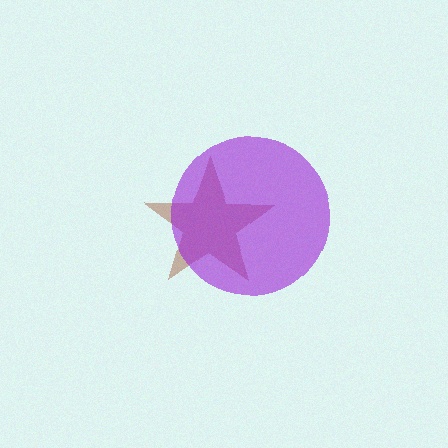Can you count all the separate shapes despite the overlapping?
Yes, there are 2 separate shapes.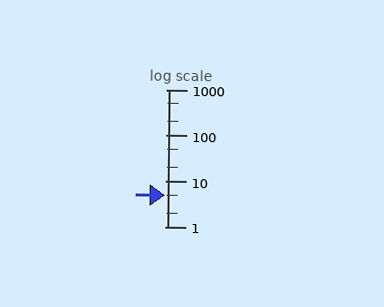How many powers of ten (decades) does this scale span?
The scale spans 3 decades, from 1 to 1000.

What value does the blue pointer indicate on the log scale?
The pointer indicates approximately 4.9.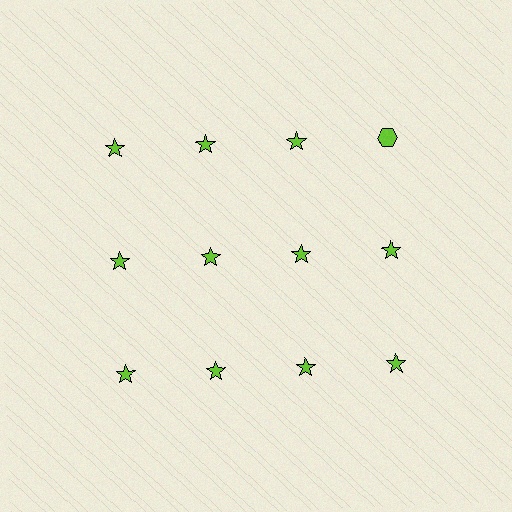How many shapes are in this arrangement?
There are 12 shapes arranged in a grid pattern.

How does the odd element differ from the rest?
It has a different shape: hexagon instead of star.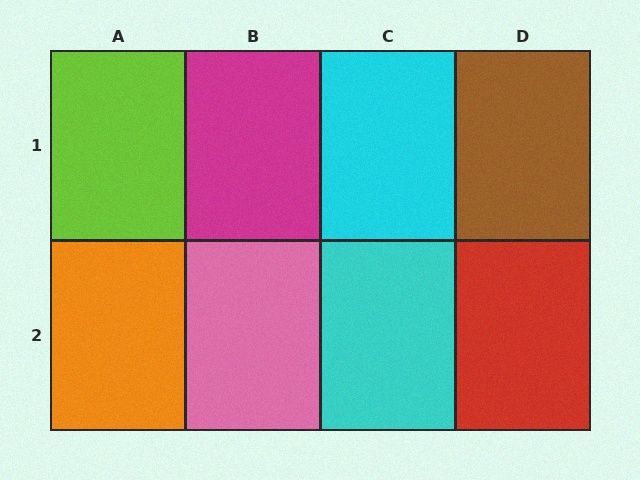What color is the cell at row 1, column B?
Magenta.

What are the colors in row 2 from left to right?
Orange, pink, cyan, red.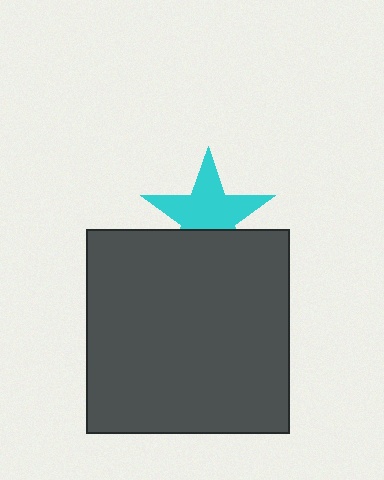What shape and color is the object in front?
The object in front is a dark gray square.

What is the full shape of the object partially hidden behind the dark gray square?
The partially hidden object is a cyan star.